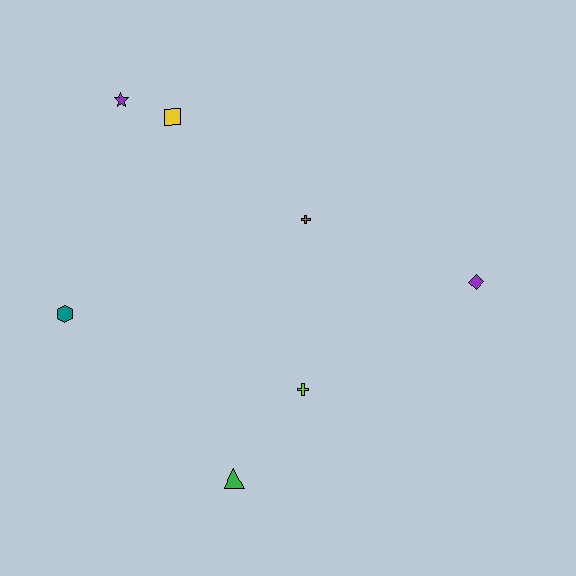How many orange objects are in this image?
There are no orange objects.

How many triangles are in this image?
There is 1 triangle.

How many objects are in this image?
There are 7 objects.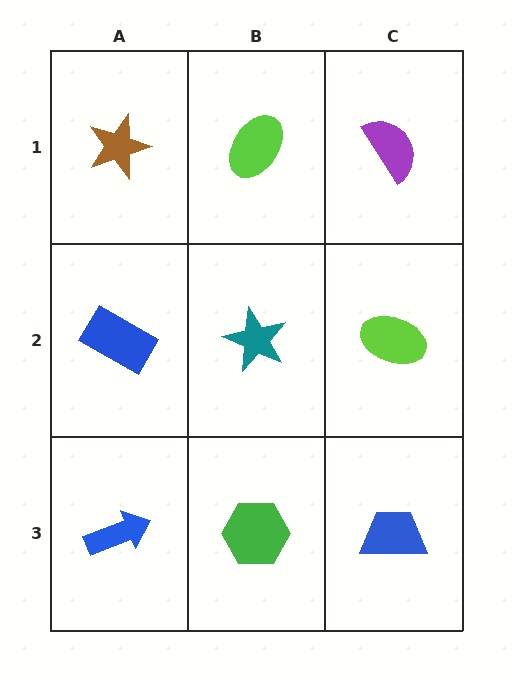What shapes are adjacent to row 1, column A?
A blue rectangle (row 2, column A), a lime ellipse (row 1, column B).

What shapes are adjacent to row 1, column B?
A teal star (row 2, column B), a brown star (row 1, column A), a purple semicircle (row 1, column C).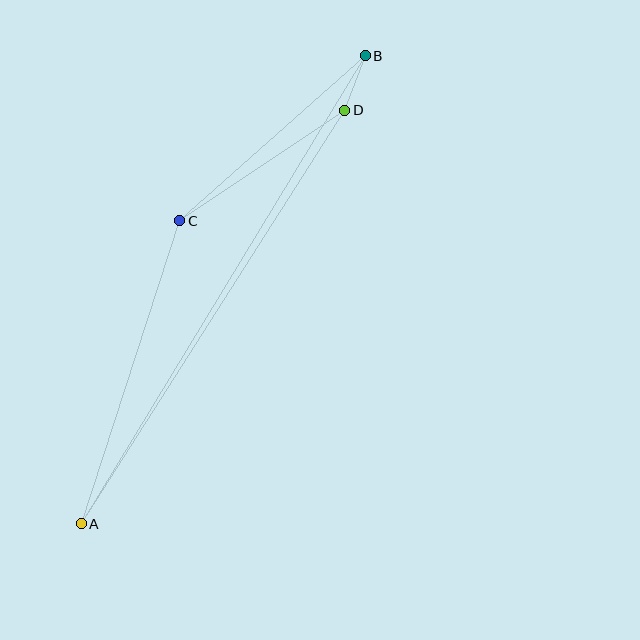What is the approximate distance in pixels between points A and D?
The distance between A and D is approximately 490 pixels.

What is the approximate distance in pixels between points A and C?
The distance between A and C is approximately 319 pixels.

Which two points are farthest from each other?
Points A and B are farthest from each other.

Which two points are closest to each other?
Points B and D are closest to each other.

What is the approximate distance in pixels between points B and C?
The distance between B and C is approximately 248 pixels.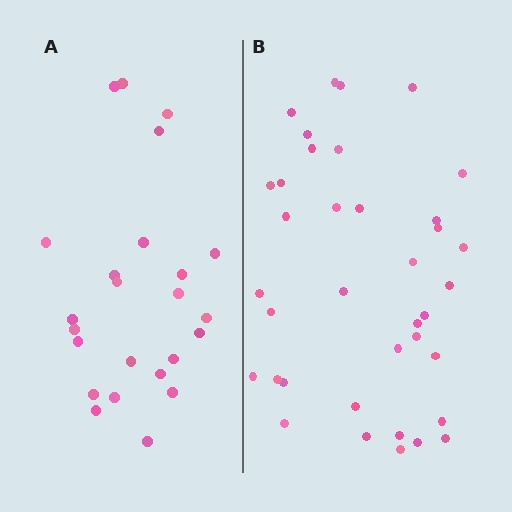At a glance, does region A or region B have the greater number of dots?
Region B (the right region) has more dots.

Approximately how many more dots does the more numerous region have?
Region B has approximately 15 more dots than region A.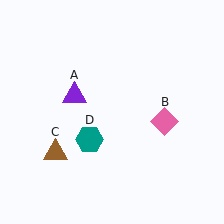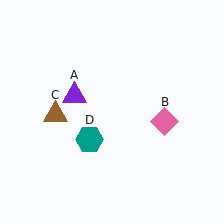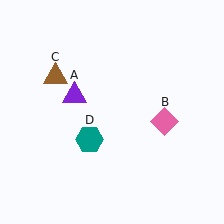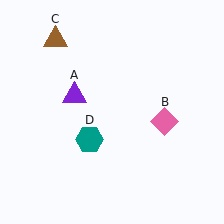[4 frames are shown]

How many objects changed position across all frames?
1 object changed position: brown triangle (object C).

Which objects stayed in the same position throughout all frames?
Purple triangle (object A) and pink diamond (object B) and teal hexagon (object D) remained stationary.